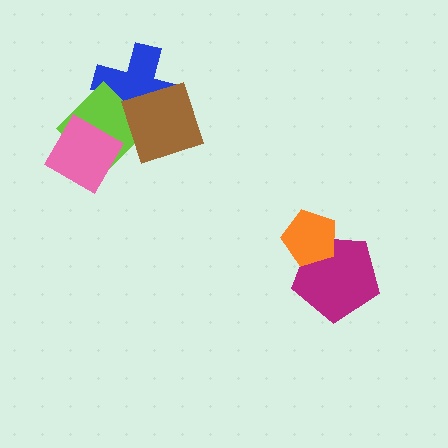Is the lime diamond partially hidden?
Yes, it is partially covered by another shape.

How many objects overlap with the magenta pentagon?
1 object overlaps with the magenta pentagon.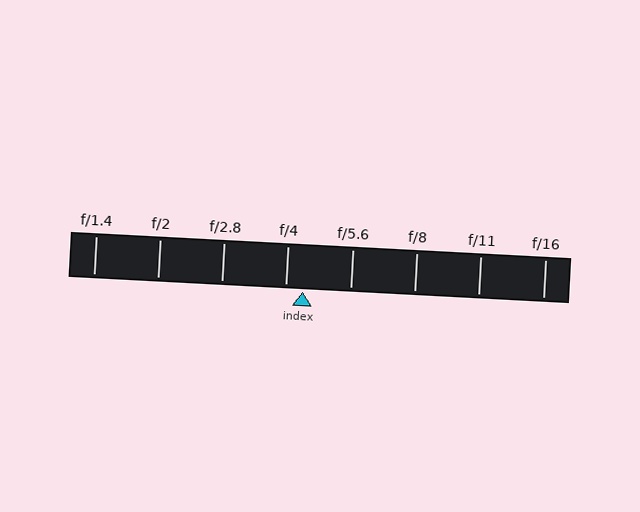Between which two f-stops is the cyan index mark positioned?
The index mark is between f/4 and f/5.6.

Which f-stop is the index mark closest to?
The index mark is closest to f/4.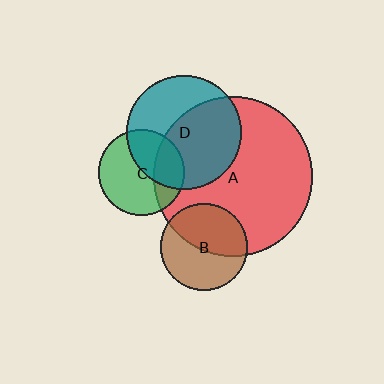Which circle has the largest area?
Circle A (red).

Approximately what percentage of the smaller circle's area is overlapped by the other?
Approximately 55%.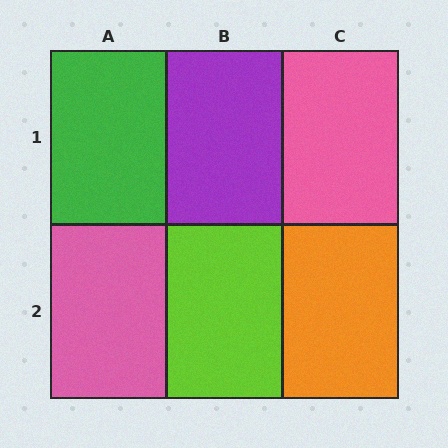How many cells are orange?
1 cell is orange.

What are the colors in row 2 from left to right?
Pink, lime, orange.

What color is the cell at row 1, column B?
Purple.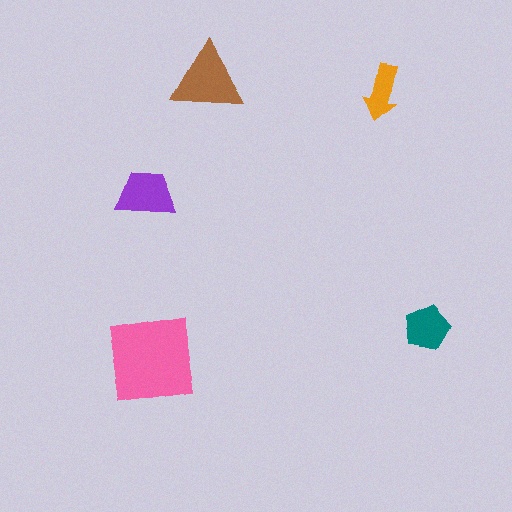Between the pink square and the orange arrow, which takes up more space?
The pink square.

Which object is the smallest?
The orange arrow.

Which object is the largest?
The pink square.